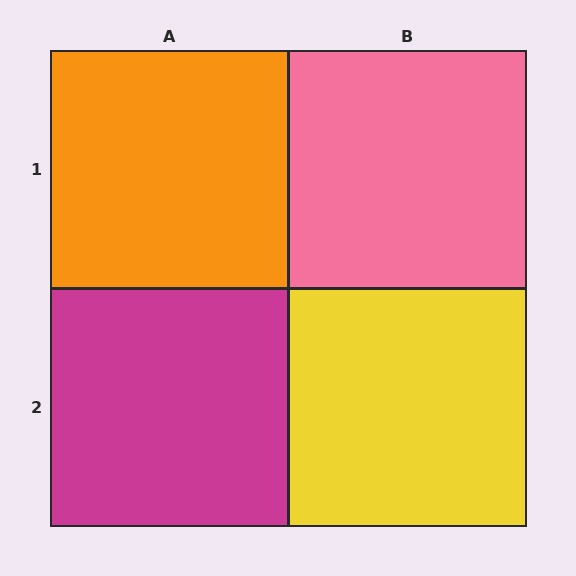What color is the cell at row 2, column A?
Magenta.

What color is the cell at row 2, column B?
Yellow.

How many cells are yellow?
1 cell is yellow.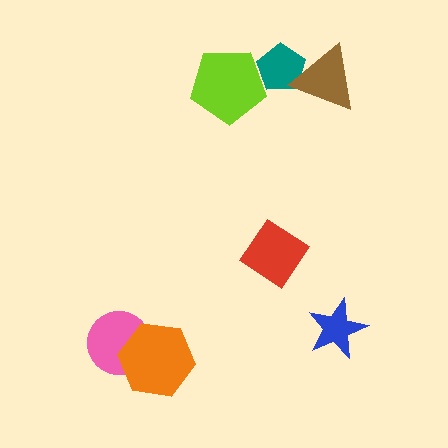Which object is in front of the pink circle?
The orange hexagon is in front of the pink circle.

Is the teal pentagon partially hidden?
Yes, it is partially covered by another shape.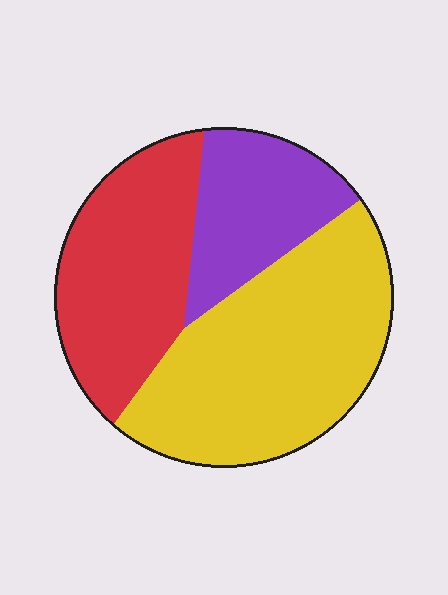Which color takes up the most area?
Yellow, at roughly 45%.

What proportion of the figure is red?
Red takes up about one third (1/3) of the figure.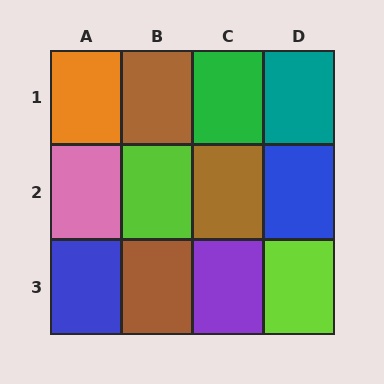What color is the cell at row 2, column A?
Pink.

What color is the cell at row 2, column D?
Blue.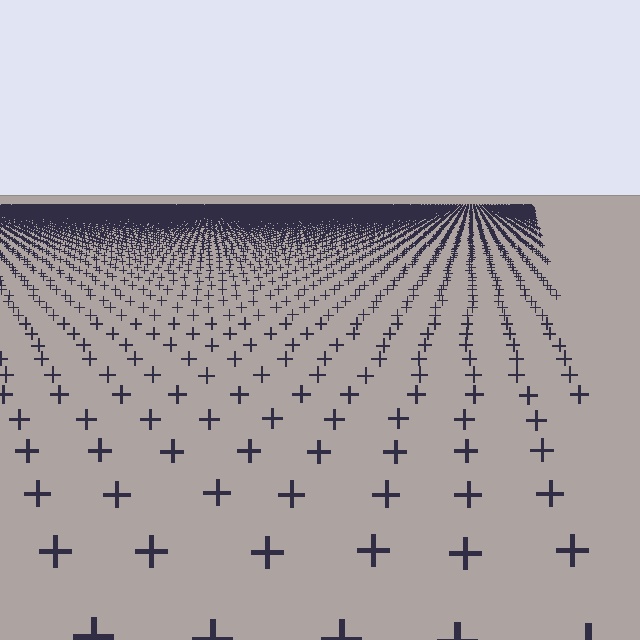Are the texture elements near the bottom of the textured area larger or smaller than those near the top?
Larger. Near the bottom, elements are closer to the viewer and appear at a bigger on-screen size.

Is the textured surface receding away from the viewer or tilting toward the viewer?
The surface is receding away from the viewer. Texture elements get smaller and denser toward the top.